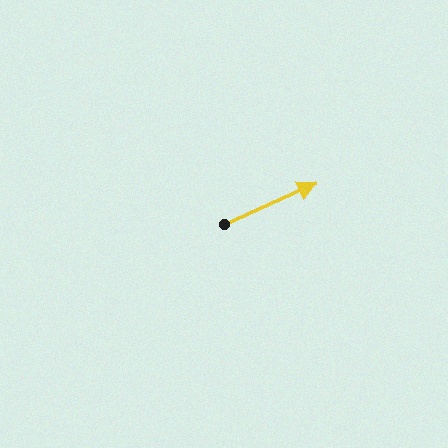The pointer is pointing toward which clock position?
Roughly 2 o'clock.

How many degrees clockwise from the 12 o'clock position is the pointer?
Approximately 66 degrees.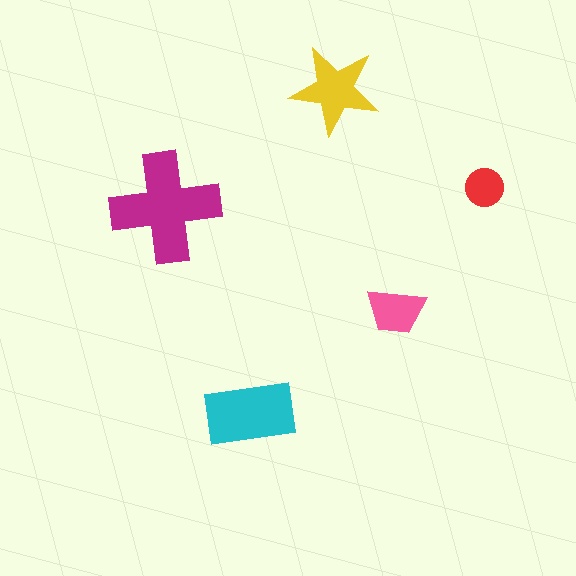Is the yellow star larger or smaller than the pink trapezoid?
Larger.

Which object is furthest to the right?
The red circle is rightmost.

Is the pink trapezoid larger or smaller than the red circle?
Larger.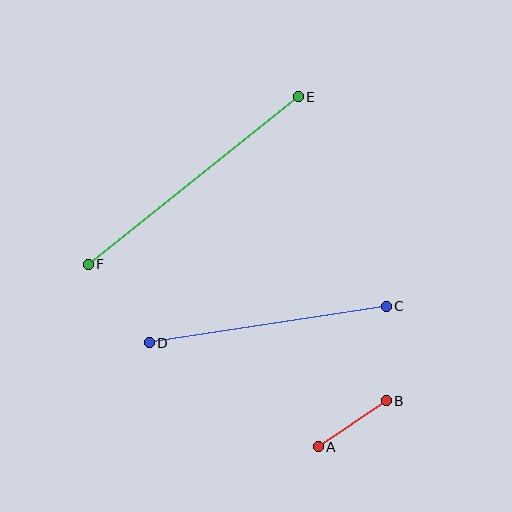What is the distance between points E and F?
The distance is approximately 269 pixels.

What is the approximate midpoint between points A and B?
The midpoint is at approximately (352, 424) pixels.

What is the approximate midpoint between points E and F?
The midpoint is at approximately (193, 181) pixels.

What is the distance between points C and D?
The distance is approximately 240 pixels.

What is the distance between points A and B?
The distance is approximately 82 pixels.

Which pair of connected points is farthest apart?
Points E and F are farthest apart.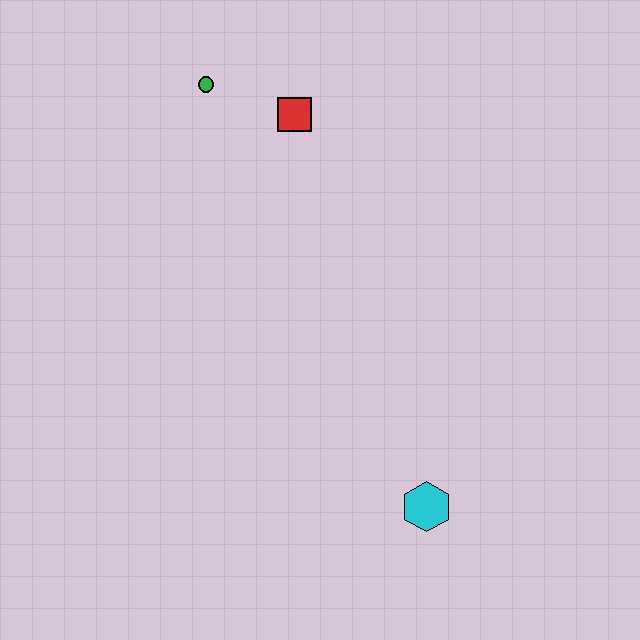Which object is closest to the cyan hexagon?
The red square is closest to the cyan hexagon.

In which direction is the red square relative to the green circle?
The red square is to the right of the green circle.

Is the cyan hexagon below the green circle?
Yes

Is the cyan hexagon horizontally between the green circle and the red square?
No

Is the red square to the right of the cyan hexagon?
No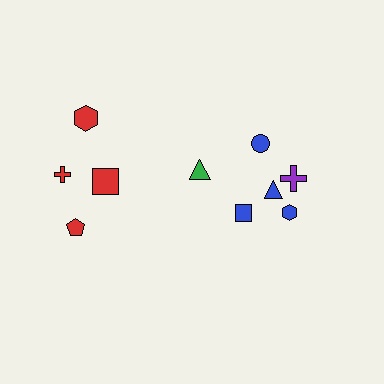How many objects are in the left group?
There are 4 objects.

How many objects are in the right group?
There are 6 objects.